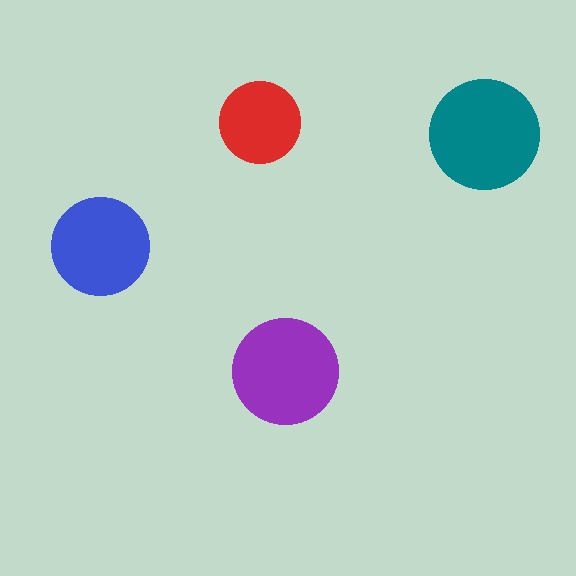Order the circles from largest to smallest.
the teal one, the purple one, the blue one, the red one.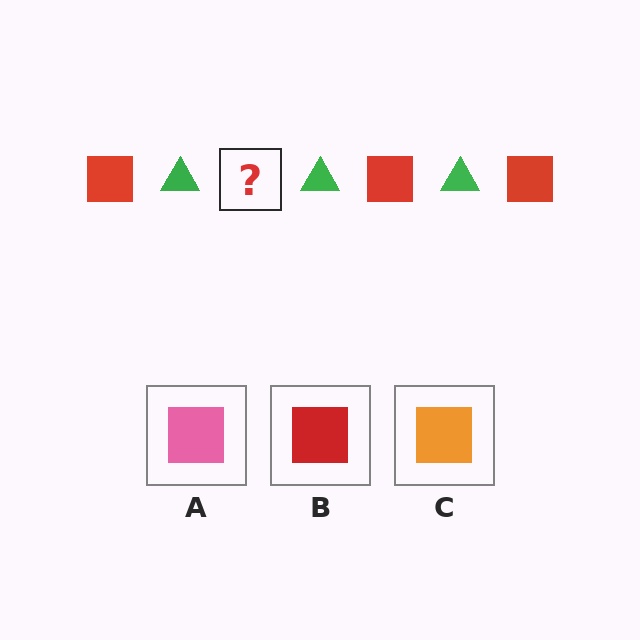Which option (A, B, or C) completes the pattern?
B.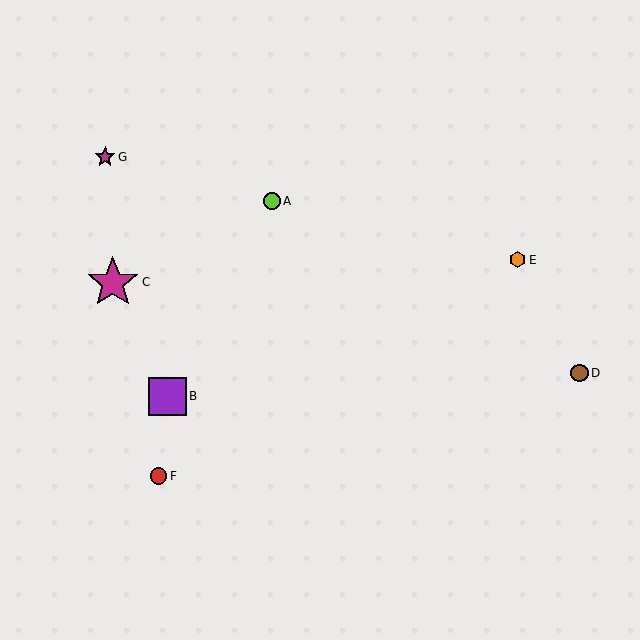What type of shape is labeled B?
Shape B is a purple square.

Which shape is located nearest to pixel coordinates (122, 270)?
The magenta star (labeled C) at (113, 283) is nearest to that location.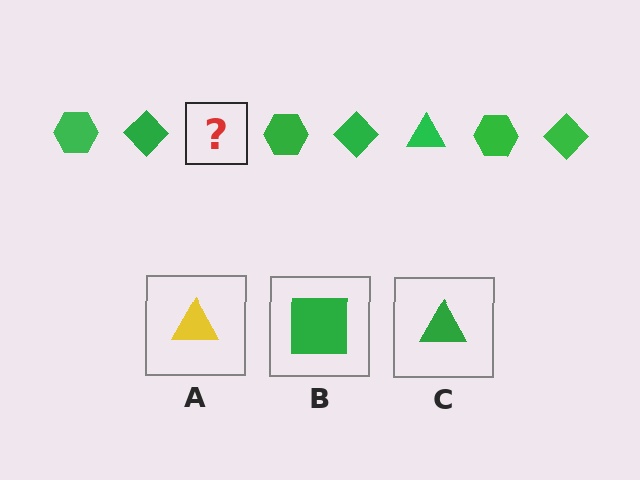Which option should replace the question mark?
Option C.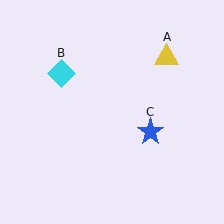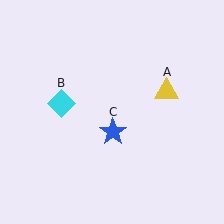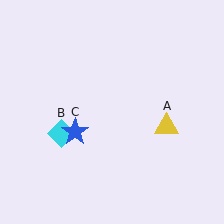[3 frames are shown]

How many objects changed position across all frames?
3 objects changed position: yellow triangle (object A), cyan diamond (object B), blue star (object C).